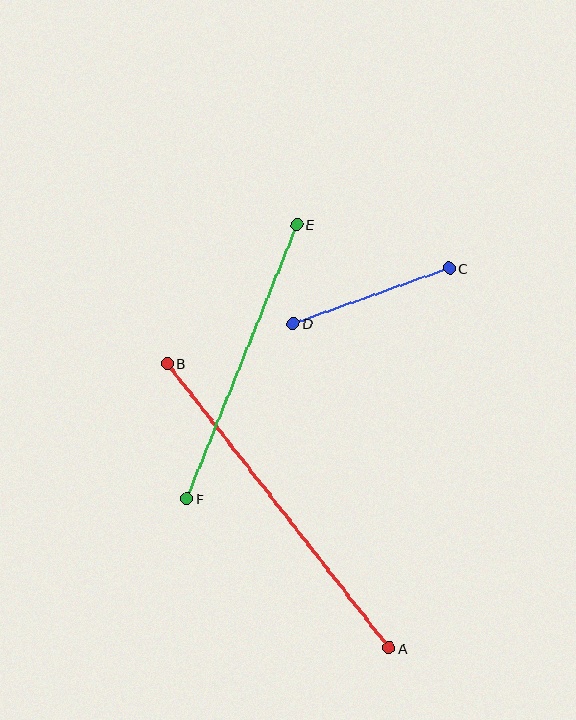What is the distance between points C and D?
The distance is approximately 165 pixels.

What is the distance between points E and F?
The distance is approximately 295 pixels.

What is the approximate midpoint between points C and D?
The midpoint is at approximately (371, 296) pixels.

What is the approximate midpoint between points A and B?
The midpoint is at approximately (278, 506) pixels.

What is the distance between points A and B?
The distance is approximately 361 pixels.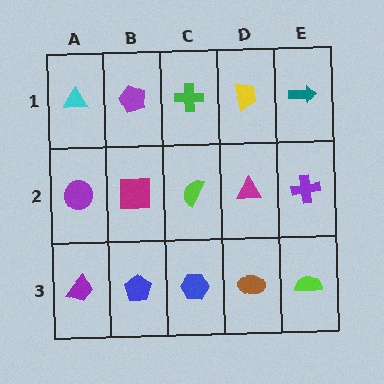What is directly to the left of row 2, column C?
A magenta square.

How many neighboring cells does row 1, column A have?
2.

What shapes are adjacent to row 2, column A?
A cyan triangle (row 1, column A), a purple trapezoid (row 3, column A), a magenta square (row 2, column B).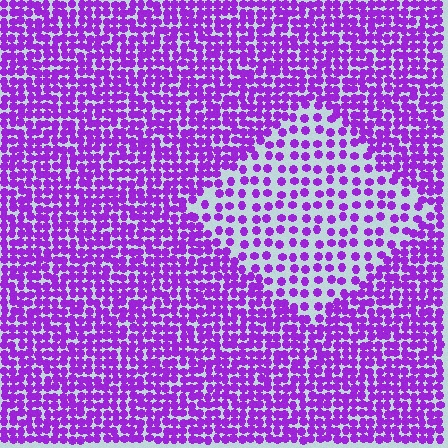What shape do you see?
I see a diamond.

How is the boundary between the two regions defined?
The boundary is defined by a change in element density (approximately 2.1x ratio). All elements are the same color, size, and shape.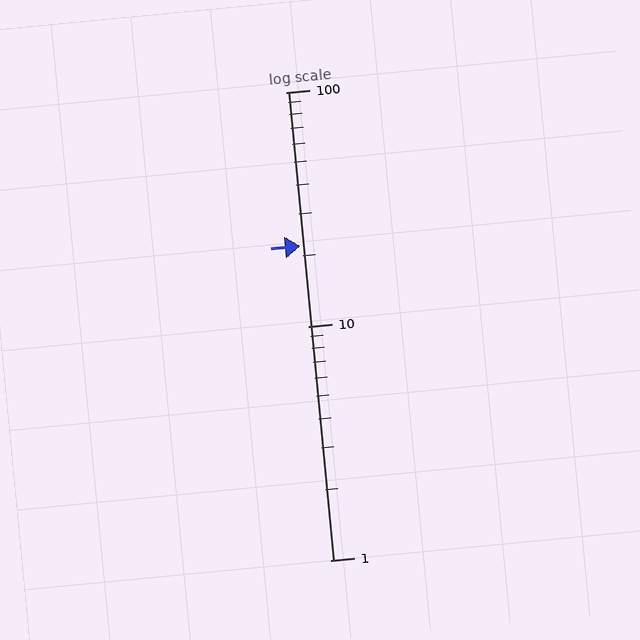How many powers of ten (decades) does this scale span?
The scale spans 2 decades, from 1 to 100.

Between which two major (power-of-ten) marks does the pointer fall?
The pointer is between 10 and 100.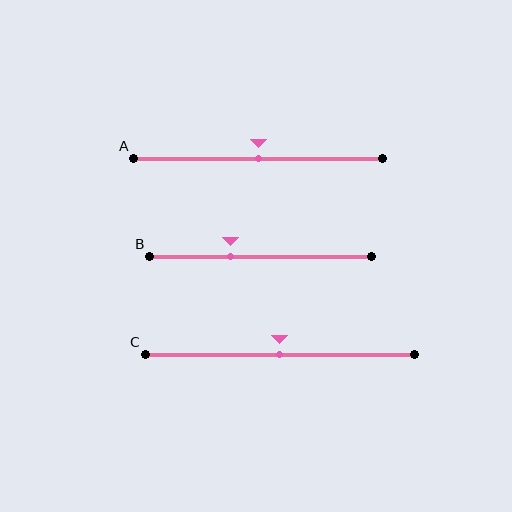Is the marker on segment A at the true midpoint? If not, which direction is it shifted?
Yes, the marker on segment A is at the true midpoint.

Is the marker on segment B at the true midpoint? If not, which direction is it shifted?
No, the marker on segment B is shifted to the left by about 14% of the segment length.